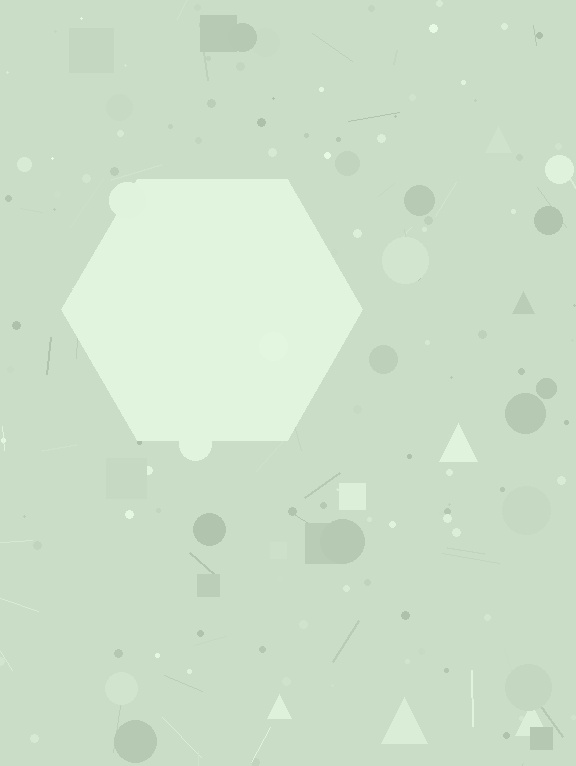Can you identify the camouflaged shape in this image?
The camouflaged shape is a hexagon.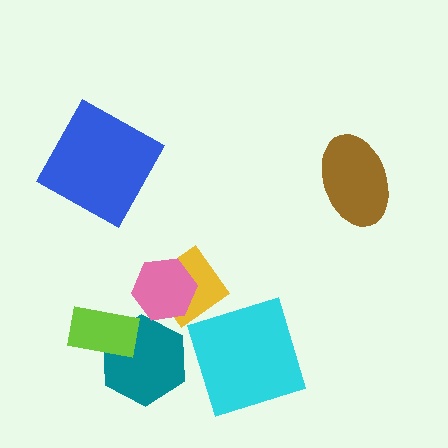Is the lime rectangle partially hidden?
No, no other shape covers it.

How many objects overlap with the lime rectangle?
1 object overlaps with the lime rectangle.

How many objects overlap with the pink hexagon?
1 object overlaps with the pink hexagon.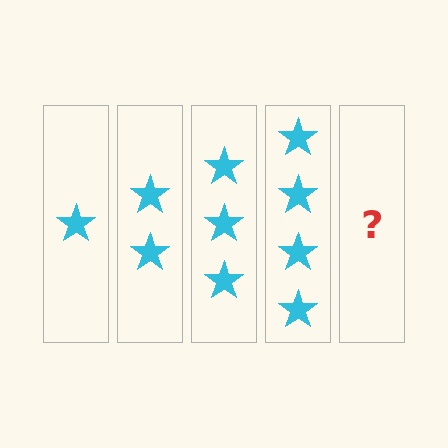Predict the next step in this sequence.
The next step is 5 stars.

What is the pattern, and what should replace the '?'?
The pattern is that each step adds one more star. The '?' should be 5 stars.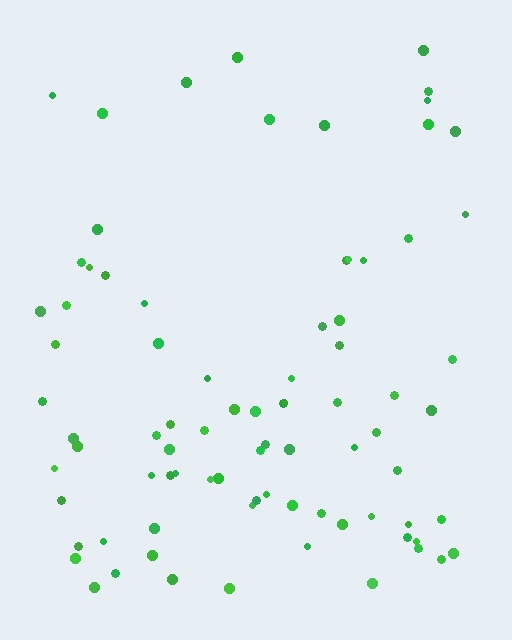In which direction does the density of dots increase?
From top to bottom, with the bottom side densest.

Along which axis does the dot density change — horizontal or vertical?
Vertical.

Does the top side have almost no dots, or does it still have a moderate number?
Still a moderate number, just noticeably fewer than the bottom.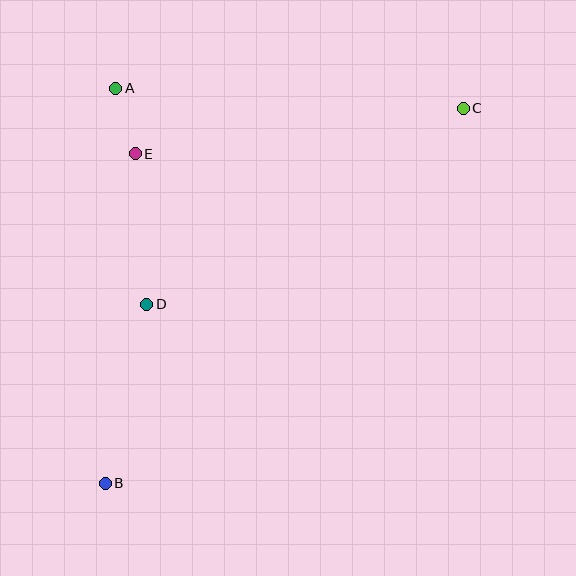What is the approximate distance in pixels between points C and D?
The distance between C and D is approximately 373 pixels.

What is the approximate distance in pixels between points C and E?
The distance between C and E is approximately 331 pixels.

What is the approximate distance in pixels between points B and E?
The distance between B and E is approximately 331 pixels.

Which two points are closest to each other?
Points A and E are closest to each other.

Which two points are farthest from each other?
Points B and C are farthest from each other.